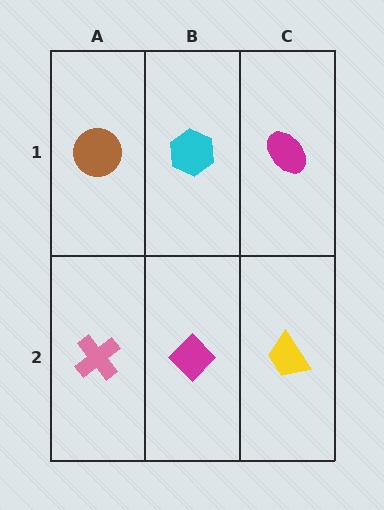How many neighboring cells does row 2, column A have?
2.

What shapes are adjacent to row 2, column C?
A magenta ellipse (row 1, column C), a magenta diamond (row 2, column B).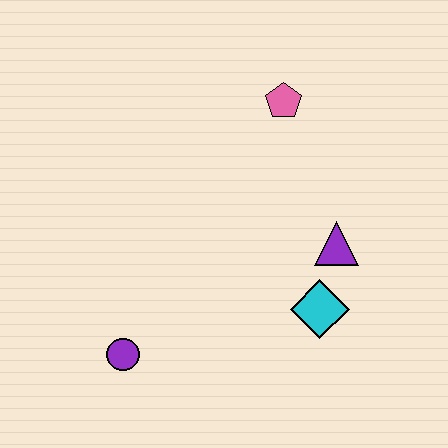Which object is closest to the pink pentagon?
The purple triangle is closest to the pink pentagon.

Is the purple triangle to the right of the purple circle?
Yes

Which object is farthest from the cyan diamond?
The pink pentagon is farthest from the cyan diamond.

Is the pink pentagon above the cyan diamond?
Yes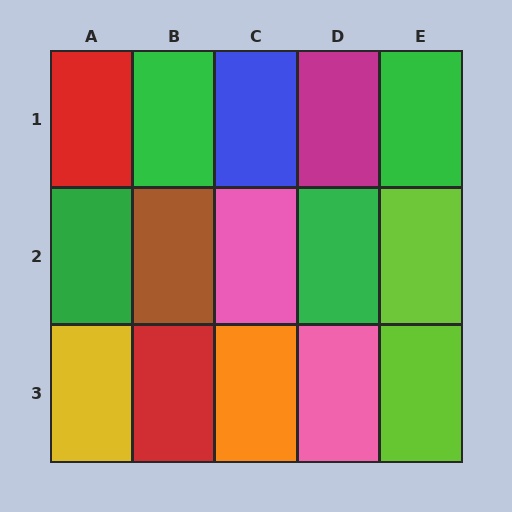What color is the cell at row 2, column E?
Lime.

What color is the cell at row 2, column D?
Green.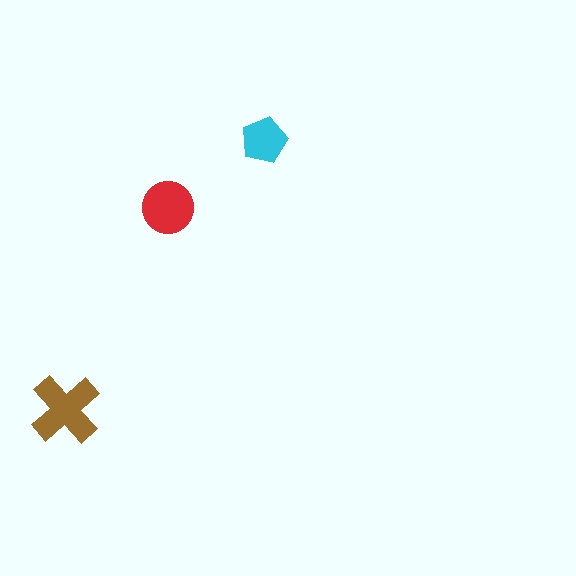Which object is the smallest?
The cyan pentagon.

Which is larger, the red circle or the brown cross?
The brown cross.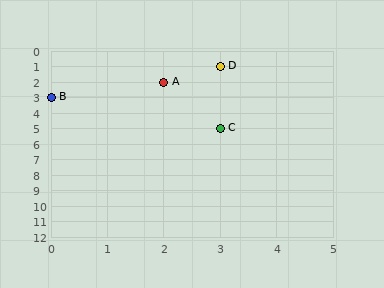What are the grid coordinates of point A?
Point A is at grid coordinates (2, 2).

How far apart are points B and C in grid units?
Points B and C are 3 columns and 2 rows apart (about 3.6 grid units diagonally).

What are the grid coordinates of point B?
Point B is at grid coordinates (0, 3).